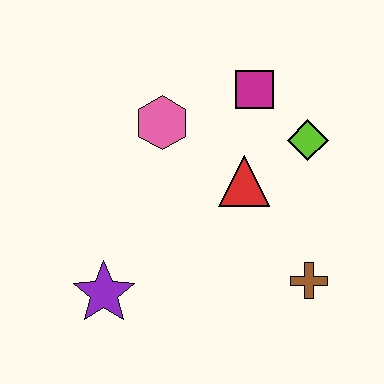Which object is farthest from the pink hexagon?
The brown cross is farthest from the pink hexagon.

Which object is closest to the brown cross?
The red triangle is closest to the brown cross.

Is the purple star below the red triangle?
Yes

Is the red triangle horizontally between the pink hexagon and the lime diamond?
Yes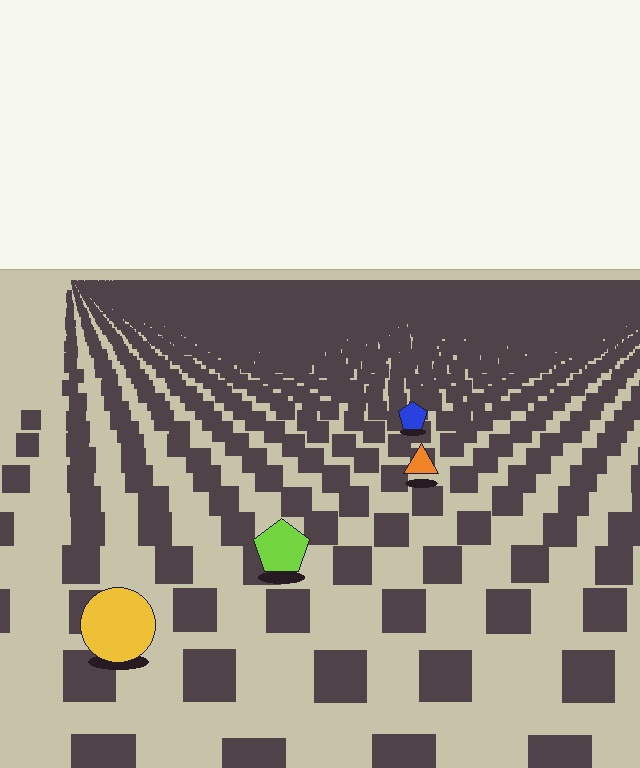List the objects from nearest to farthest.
From nearest to farthest: the yellow circle, the lime pentagon, the orange triangle, the blue pentagon.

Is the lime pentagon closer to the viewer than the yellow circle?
No. The yellow circle is closer — you can tell from the texture gradient: the ground texture is coarser near it.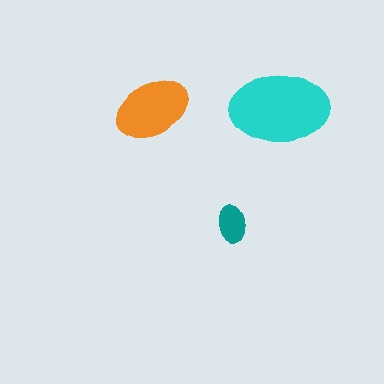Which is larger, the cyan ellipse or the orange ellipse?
The cyan one.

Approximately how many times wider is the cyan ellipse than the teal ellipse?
About 2.5 times wider.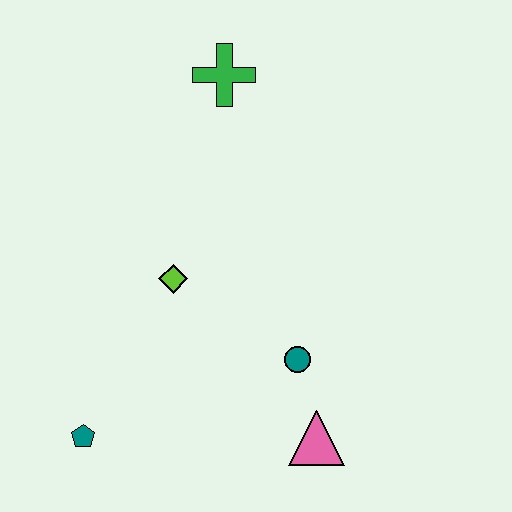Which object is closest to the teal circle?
The pink triangle is closest to the teal circle.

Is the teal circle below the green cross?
Yes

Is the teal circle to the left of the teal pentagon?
No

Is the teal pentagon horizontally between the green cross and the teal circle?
No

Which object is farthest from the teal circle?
The green cross is farthest from the teal circle.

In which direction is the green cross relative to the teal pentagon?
The green cross is above the teal pentagon.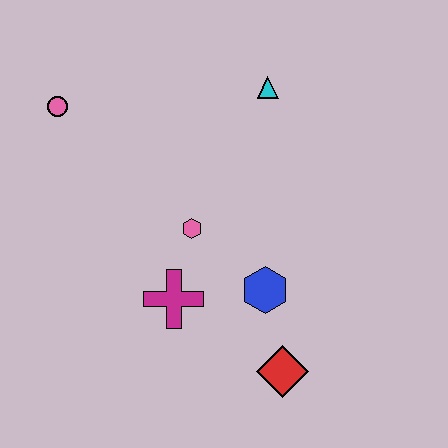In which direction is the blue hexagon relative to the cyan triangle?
The blue hexagon is below the cyan triangle.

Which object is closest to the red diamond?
The blue hexagon is closest to the red diamond.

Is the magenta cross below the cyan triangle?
Yes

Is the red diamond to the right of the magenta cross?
Yes